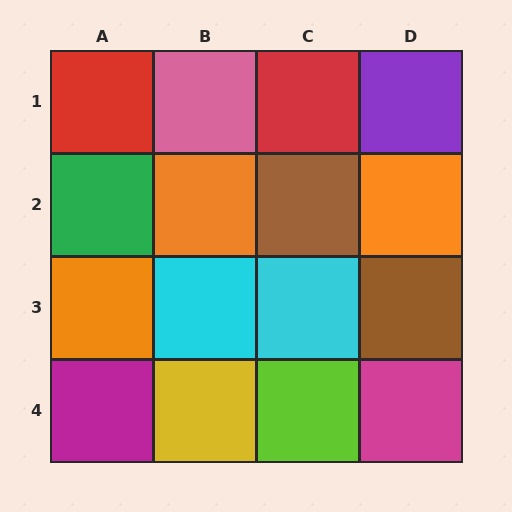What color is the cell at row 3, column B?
Cyan.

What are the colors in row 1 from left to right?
Red, pink, red, purple.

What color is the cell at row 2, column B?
Orange.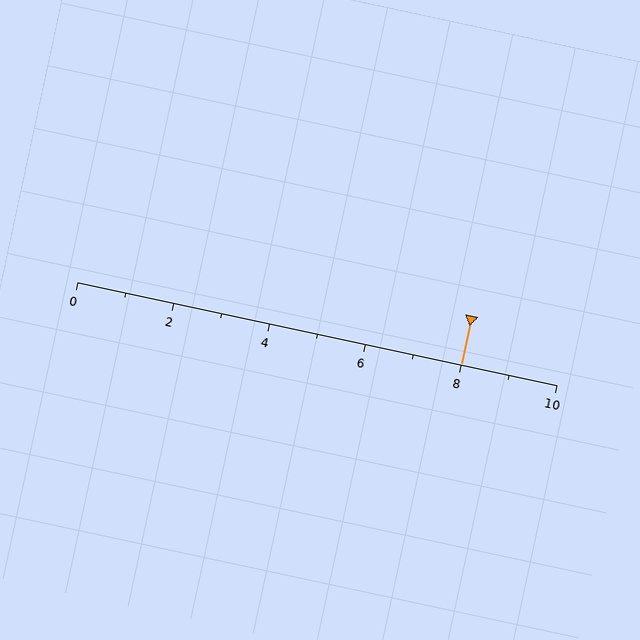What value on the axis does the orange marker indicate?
The marker indicates approximately 8.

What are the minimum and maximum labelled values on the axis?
The axis runs from 0 to 10.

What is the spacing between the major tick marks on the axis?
The major ticks are spaced 2 apart.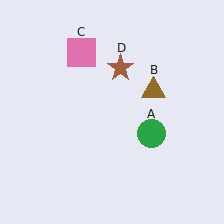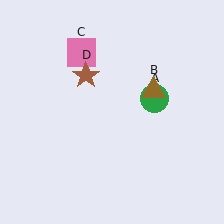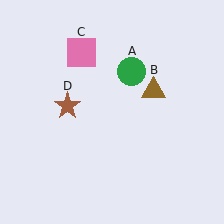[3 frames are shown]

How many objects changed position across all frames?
2 objects changed position: green circle (object A), brown star (object D).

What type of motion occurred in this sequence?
The green circle (object A), brown star (object D) rotated counterclockwise around the center of the scene.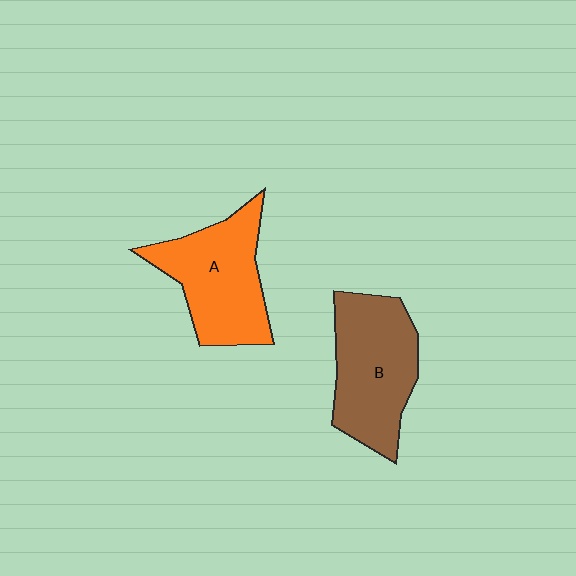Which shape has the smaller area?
Shape A (orange).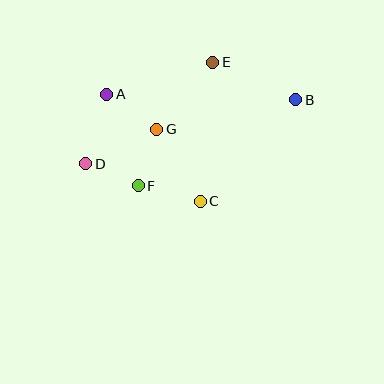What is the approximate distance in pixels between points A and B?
The distance between A and B is approximately 189 pixels.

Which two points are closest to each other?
Points D and F are closest to each other.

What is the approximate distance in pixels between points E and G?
The distance between E and G is approximately 87 pixels.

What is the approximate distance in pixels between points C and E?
The distance between C and E is approximately 139 pixels.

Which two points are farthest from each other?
Points B and D are farthest from each other.